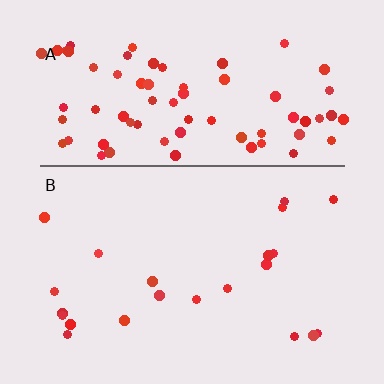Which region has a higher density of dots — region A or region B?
A (the top).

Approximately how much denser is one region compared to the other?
Approximately 3.5× — region A over region B.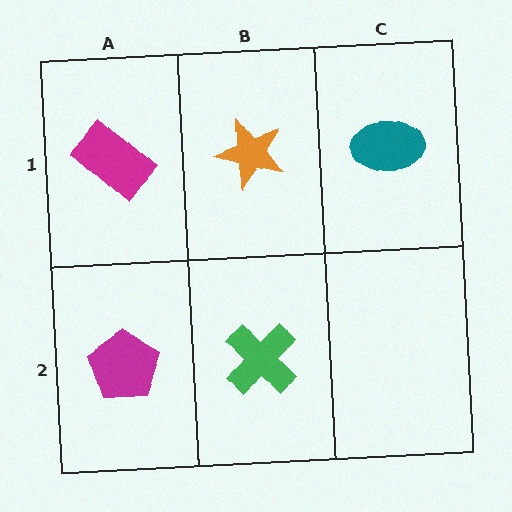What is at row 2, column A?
A magenta pentagon.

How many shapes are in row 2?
2 shapes.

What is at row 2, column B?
A green cross.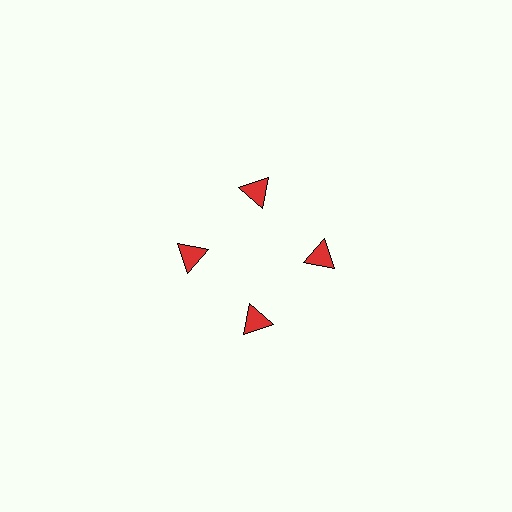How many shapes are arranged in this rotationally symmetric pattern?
There are 4 shapes, arranged in 4 groups of 1.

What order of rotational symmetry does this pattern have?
This pattern has 4-fold rotational symmetry.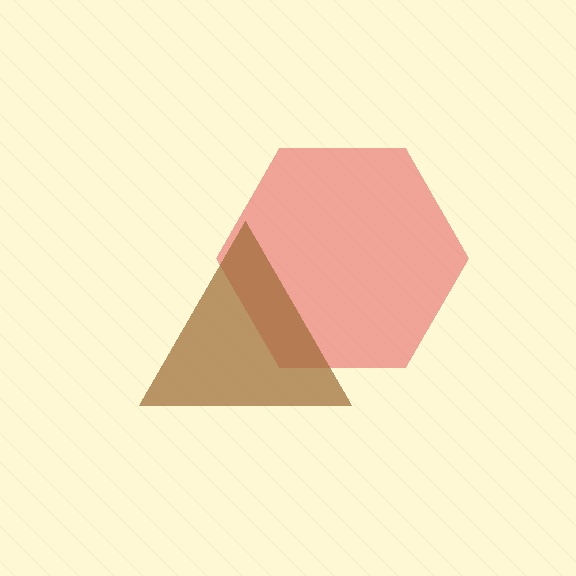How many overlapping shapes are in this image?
There are 2 overlapping shapes in the image.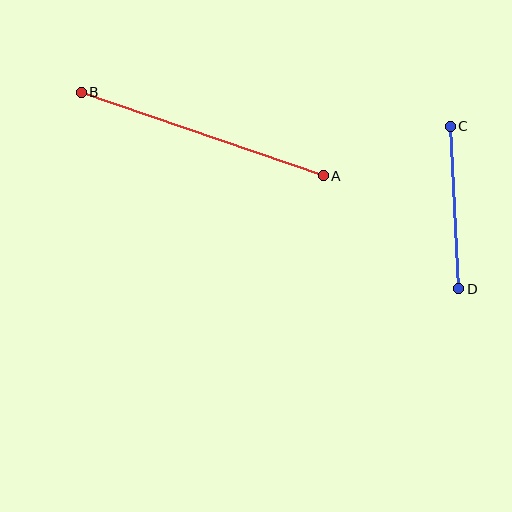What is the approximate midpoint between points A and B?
The midpoint is at approximately (202, 134) pixels.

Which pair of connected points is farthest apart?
Points A and B are farthest apart.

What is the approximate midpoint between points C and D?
The midpoint is at approximately (454, 208) pixels.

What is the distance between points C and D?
The distance is approximately 163 pixels.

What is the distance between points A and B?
The distance is approximately 256 pixels.